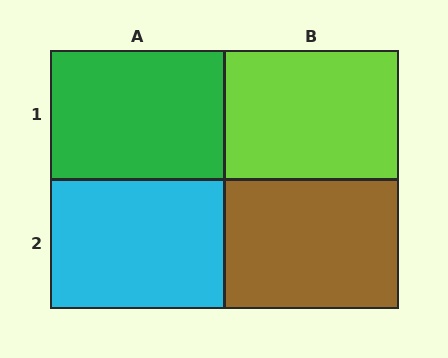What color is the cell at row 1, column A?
Green.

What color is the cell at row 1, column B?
Lime.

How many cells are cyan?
1 cell is cyan.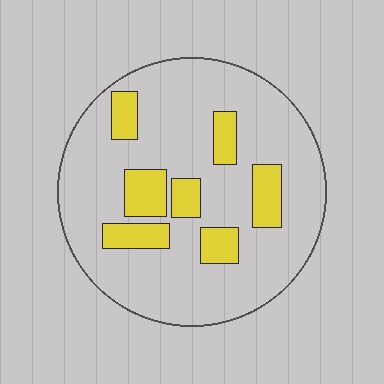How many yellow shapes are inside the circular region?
7.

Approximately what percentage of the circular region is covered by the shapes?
Approximately 20%.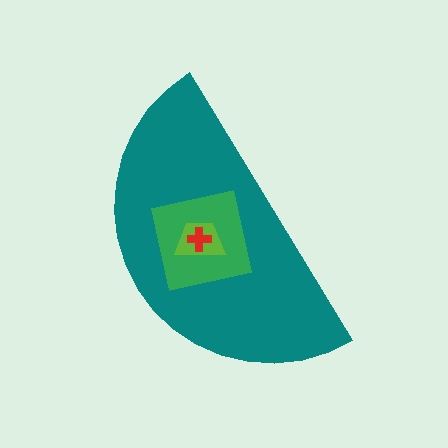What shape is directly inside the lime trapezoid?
The red cross.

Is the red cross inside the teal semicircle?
Yes.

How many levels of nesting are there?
4.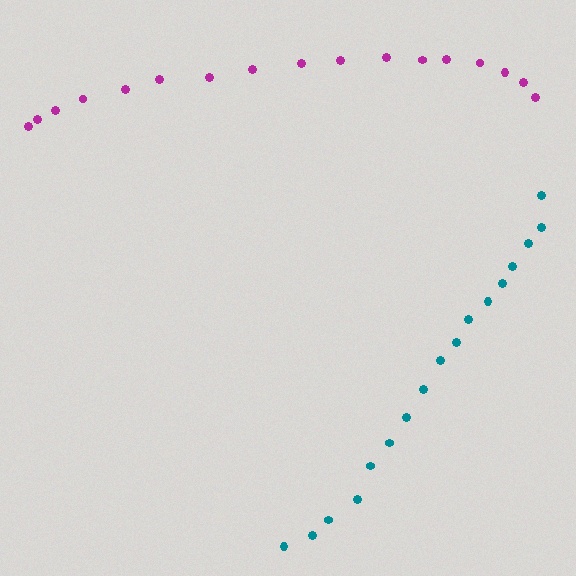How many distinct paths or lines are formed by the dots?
There are 2 distinct paths.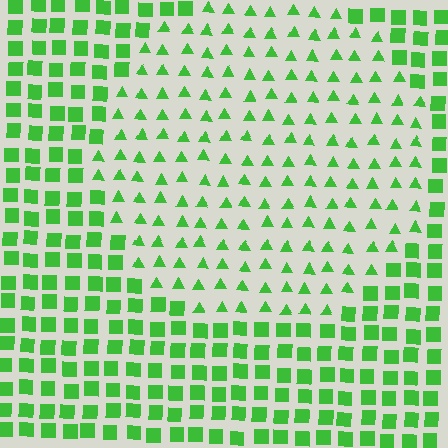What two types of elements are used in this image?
The image uses triangles inside the circle region and squares outside it.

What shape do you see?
I see a circle.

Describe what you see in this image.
The image is filled with small green elements arranged in a uniform grid. A circle-shaped region contains triangles, while the surrounding area contains squares. The boundary is defined purely by the change in element shape.